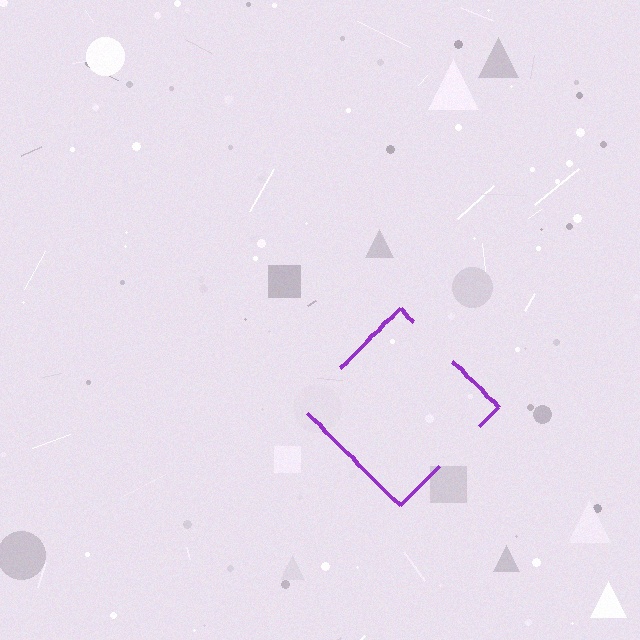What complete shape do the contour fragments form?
The contour fragments form a diamond.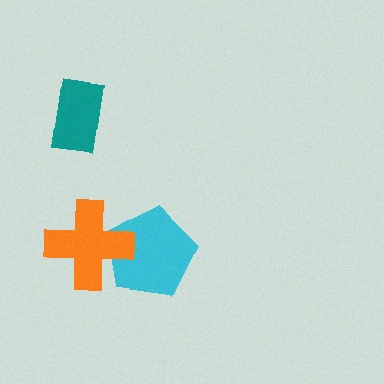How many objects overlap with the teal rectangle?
0 objects overlap with the teal rectangle.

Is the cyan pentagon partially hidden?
Yes, it is partially covered by another shape.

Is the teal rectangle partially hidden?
No, no other shape covers it.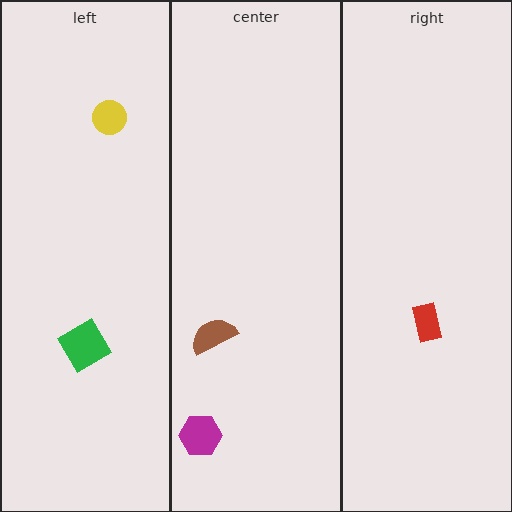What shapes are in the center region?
The magenta hexagon, the brown semicircle.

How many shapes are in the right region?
1.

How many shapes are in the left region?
2.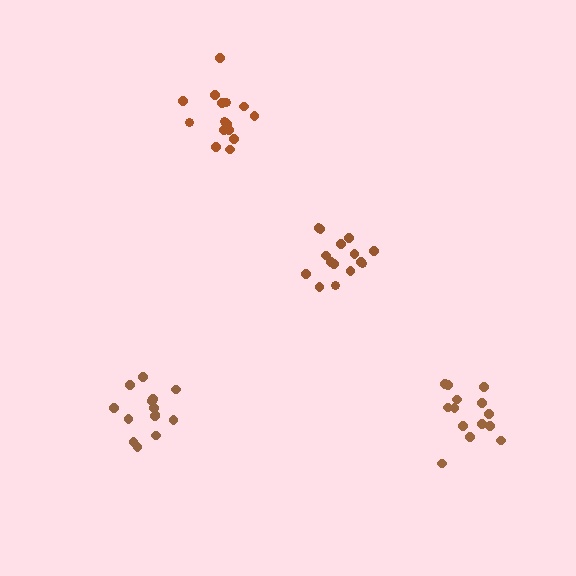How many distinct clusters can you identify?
There are 4 distinct clusters.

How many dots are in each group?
Group 1: 14 dots, Group 2: 15 dots, Group 3: 16 dots, Group 4: 14 dots (59 total).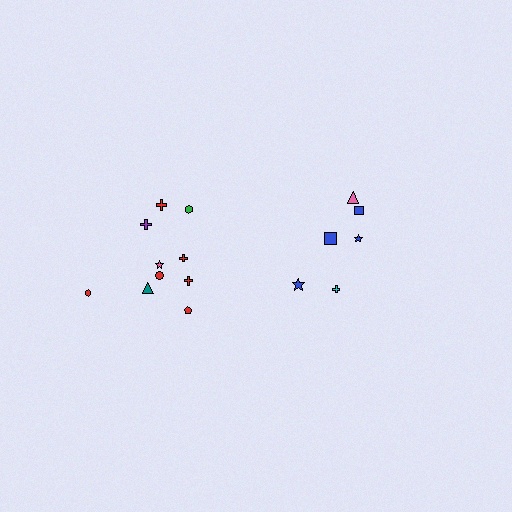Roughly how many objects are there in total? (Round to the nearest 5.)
Roughly 15 objects in total.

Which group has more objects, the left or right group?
The left group.